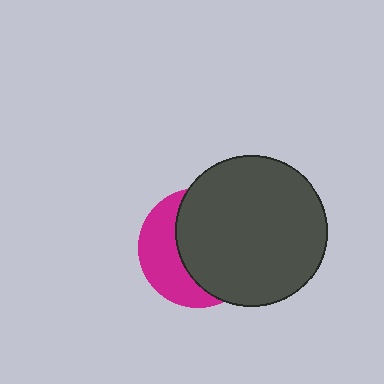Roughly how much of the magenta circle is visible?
A small part of it is visible (roughly 38%).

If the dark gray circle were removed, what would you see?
You would see the complete magenta circle.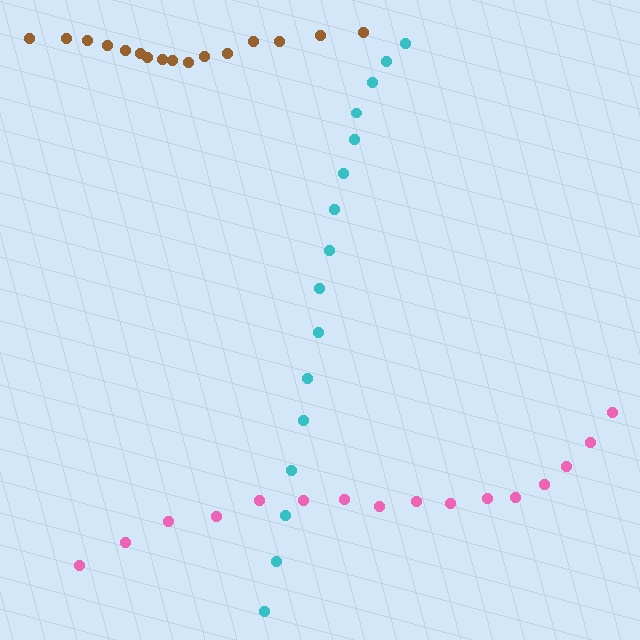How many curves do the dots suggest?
There are 3 distinct paths.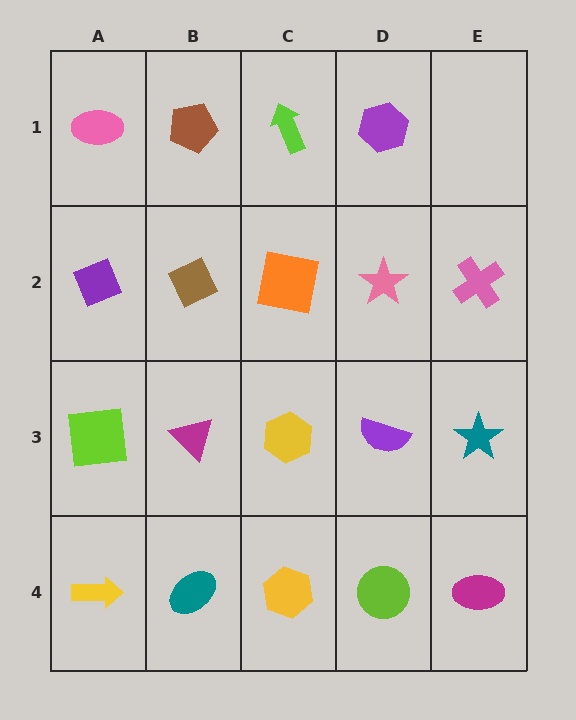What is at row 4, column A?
A yellow arrow.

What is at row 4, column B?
A teal ellipse.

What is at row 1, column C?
A lime arrow.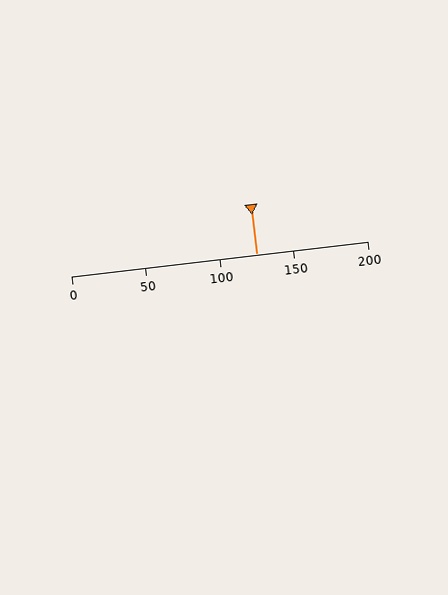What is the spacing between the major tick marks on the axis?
The major ticks are spaced 50 apart.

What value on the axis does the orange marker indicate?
The marker indicates approximately 125.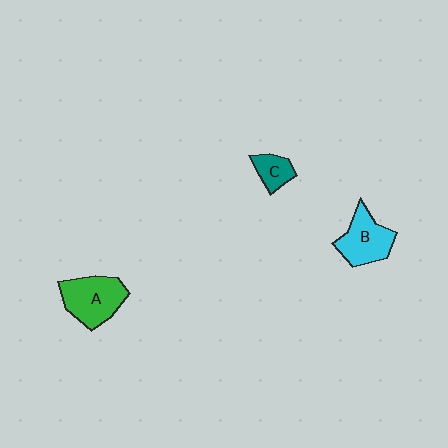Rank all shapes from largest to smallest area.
From largest to smallest: A (green), B (cyan), C (teal).